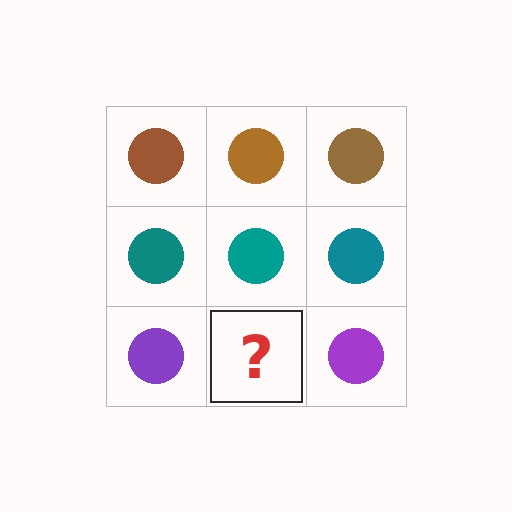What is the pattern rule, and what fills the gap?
The rule is that each row has a consistent color. The gap should be filled with a purple circle.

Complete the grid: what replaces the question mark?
The question mark should be replaced with a purple circle.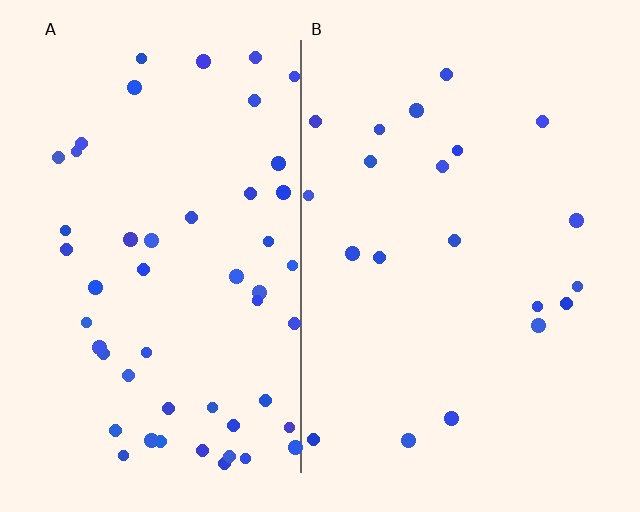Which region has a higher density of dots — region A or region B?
A (the left).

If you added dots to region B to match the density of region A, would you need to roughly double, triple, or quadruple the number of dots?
Approximately triple.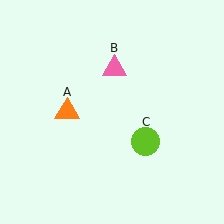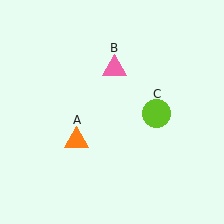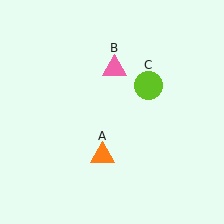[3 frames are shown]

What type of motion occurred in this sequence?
The orange triangle (object A), lime circle (object C) rotated counterclockwise around the center of the scene.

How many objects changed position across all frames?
2 objects changed position: orange triangle (object A), lime circle (object C).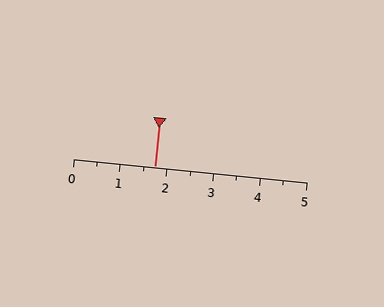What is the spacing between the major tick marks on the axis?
The major ticks are spaced 1 apart.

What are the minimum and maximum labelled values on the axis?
The axis runs from 0 to 5.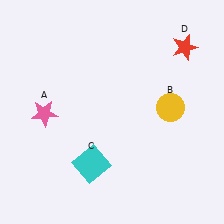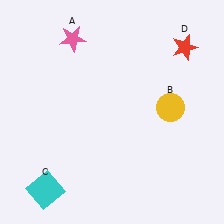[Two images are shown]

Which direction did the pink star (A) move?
The pink star (A) moved up.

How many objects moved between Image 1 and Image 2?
2 objects moved between the two images.